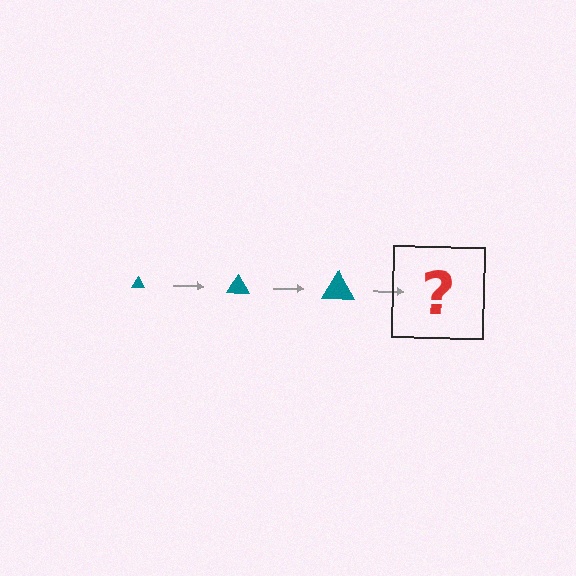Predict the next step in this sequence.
The next step is a teal triangle, larger than the previous one.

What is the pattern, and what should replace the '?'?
The pattern is that the triangle gets progressively larger each step. The '?' should be a teal triangle, larger than the previous one.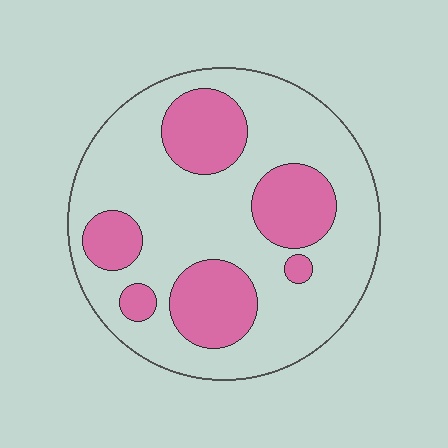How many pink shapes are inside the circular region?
6.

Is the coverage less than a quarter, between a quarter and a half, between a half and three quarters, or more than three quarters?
Between a quarter and a half.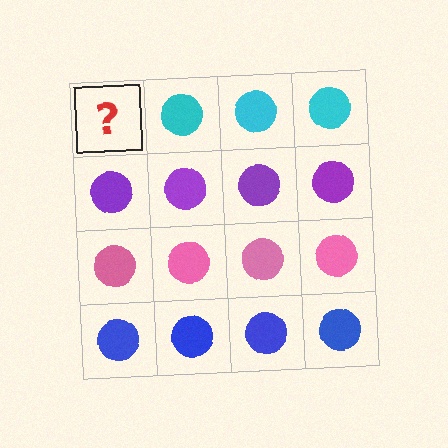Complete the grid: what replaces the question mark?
The question mark should be replaced with a cyan circle.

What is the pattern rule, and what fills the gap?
The rule is that each row has a consistent color. The gap should be filled with a cyan circle.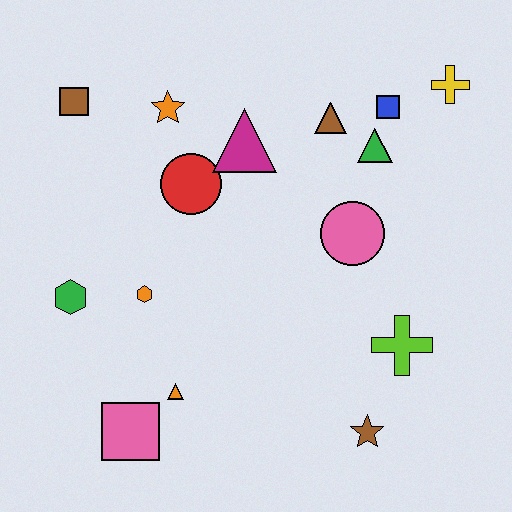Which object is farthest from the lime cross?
The brown square is farthest from the lime cross.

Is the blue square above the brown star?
Yes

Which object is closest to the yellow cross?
The blue square is closest to the yellow cross.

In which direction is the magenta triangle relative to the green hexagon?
The magenta triangle is to the right of the green hexagon.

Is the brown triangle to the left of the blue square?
Yes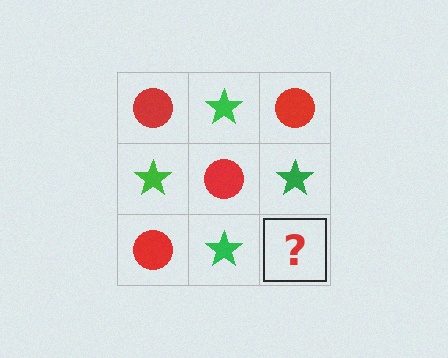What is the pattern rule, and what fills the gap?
The rule is that it alternates red circle and green star in a checkerboard pattern. The gap should be filled with a red circle.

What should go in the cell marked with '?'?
The missing cell should contain a red circle.